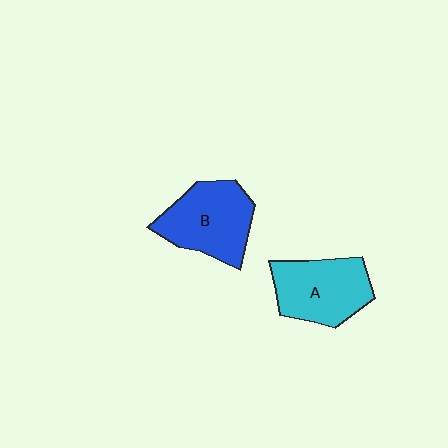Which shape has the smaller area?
Shape A (cyan).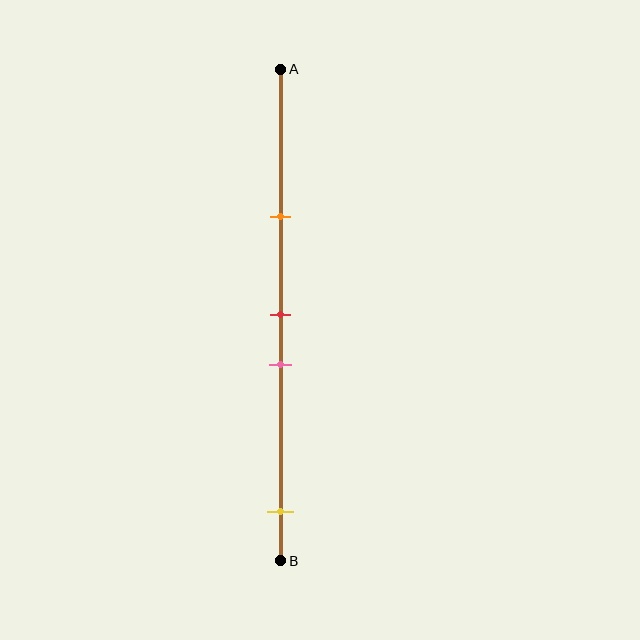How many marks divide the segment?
There are 4 marks dividing the segment.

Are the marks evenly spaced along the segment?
No, the marks are not evenly spaced.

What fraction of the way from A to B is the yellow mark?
The yellow mark is approximately 90% (0.9) of the way from A to B.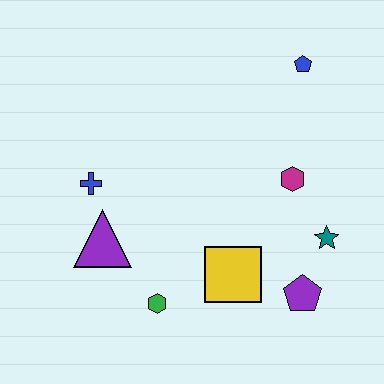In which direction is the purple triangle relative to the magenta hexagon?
The purple triangle is to the left of the magenta hexagon.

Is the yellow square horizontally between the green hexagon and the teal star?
Yes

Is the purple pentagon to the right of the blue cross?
Yes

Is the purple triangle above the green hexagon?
Yes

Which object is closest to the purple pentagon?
The teal star is closest to the purple pentagon.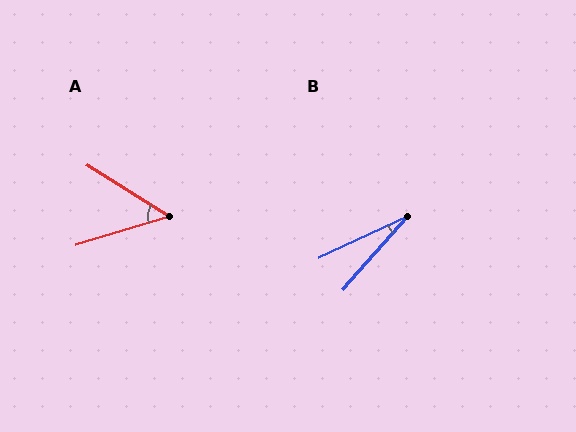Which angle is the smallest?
B, at approximately 24 degrees.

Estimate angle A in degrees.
Approximately 49 degrees.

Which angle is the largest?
A, at approximately 49 degrees.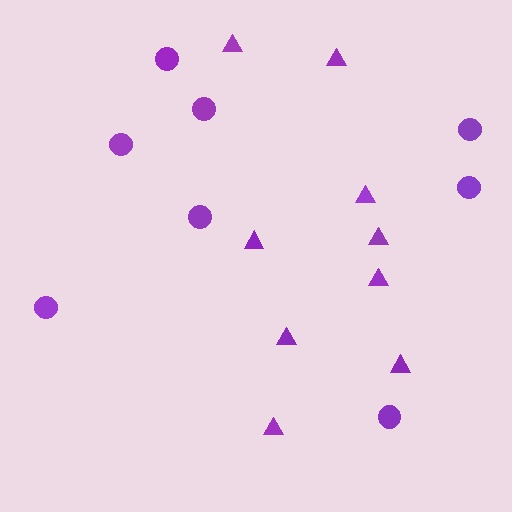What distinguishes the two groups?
There are 2 groups: one group of triangles (9) and one group of circles (8).